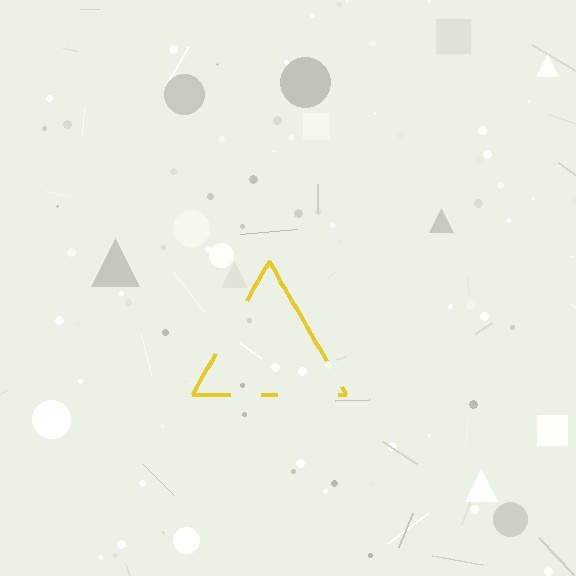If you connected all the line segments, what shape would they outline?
They would outline a triangle.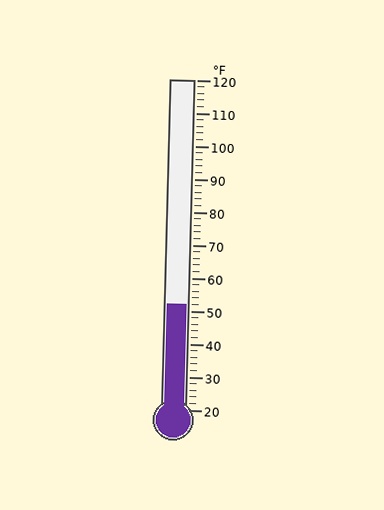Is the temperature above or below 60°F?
The temperature is below 60°F.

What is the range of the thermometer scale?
The thermometer scale ranges from 20°F to 120°F.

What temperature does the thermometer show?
The thermometer shows approximately 52°F.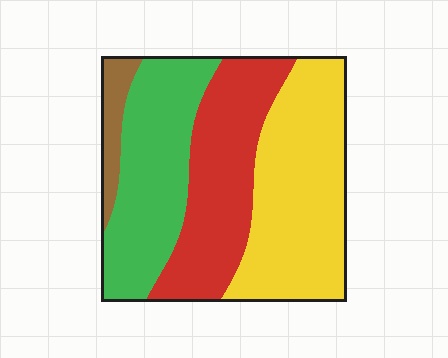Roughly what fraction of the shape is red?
Red covers 29% of the shape.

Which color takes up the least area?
Brown, at roughly 5%.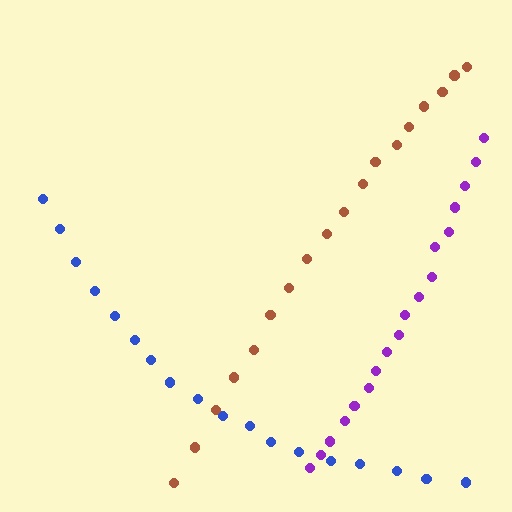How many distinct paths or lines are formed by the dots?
There are 3 distinct paths.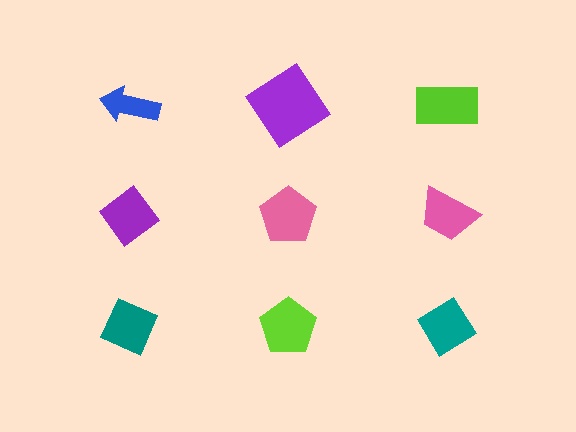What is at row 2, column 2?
A pink pentagon.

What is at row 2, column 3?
A pink trapezoid.